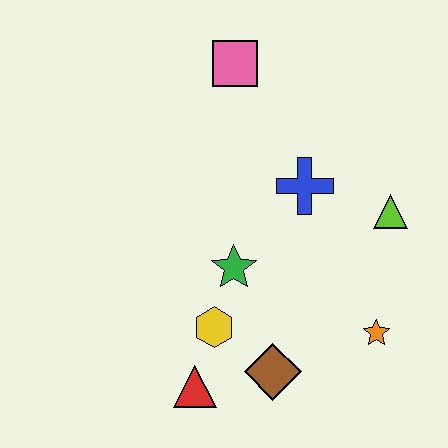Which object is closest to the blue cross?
The lime triangle is closest to the blue cross.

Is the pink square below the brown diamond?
No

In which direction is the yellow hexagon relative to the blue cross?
The yellow hexagon is below the blue cross.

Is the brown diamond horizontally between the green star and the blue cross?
Yes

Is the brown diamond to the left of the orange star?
Yes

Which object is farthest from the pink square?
The red triangle is farthest from the pink square.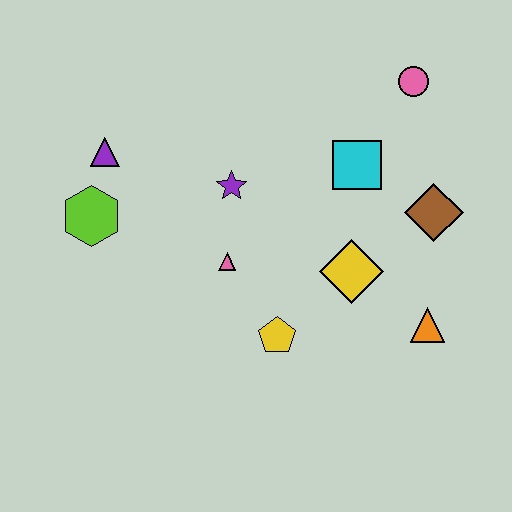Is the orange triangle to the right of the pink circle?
Yes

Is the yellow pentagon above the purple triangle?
No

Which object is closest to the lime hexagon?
The purple triangle is closest to the lime hexagon.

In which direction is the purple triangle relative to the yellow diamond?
The purple triangle is to the left of the yellow diamond.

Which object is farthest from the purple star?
The orange triangle is farthest from the purple star.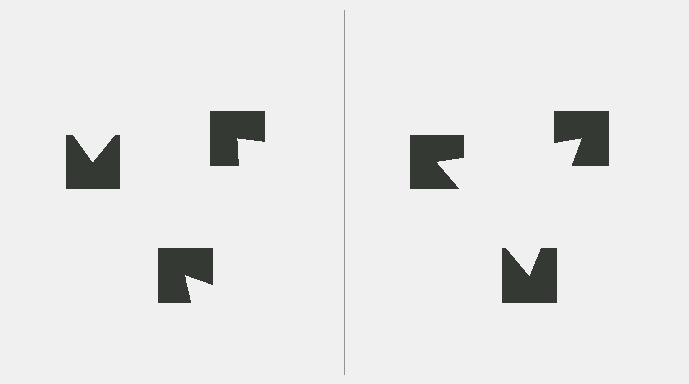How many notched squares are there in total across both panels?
6 — 3 on each side.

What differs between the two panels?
The notched squares are positioned identically on both sides; only the wedge orientations differ. On the right they align to a triangle; on the left they are misaligned.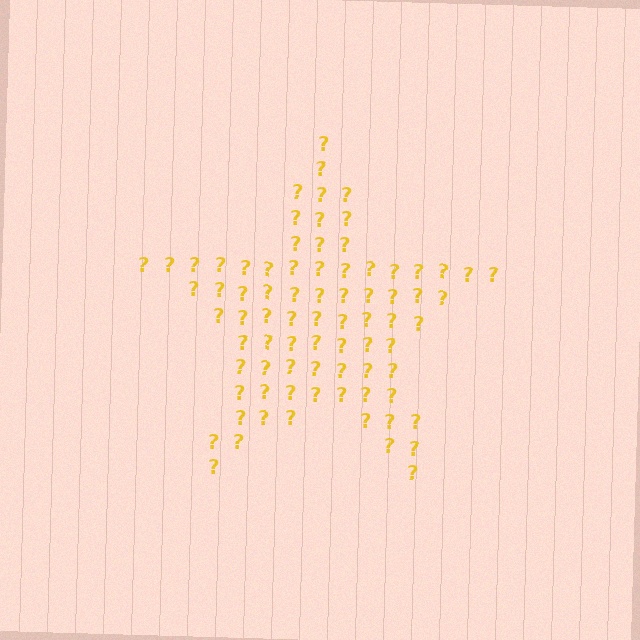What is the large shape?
The large shape is a star.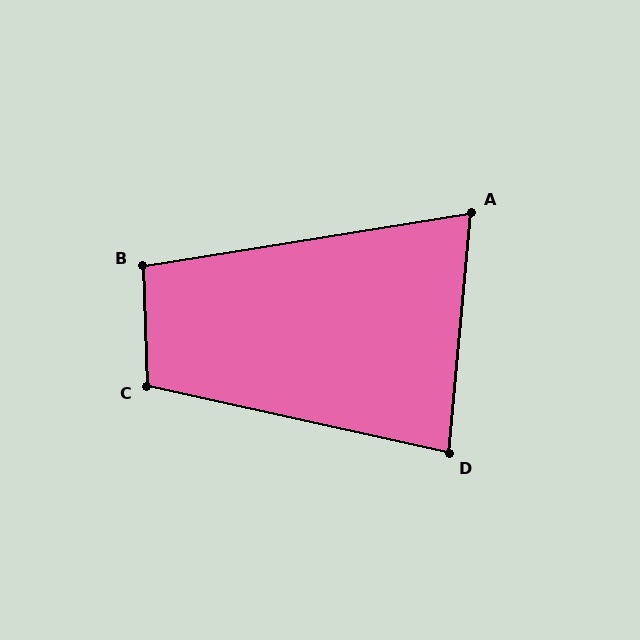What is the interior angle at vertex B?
Approximately 97 degrees (obtuse).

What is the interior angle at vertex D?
Approximately 83 degrees (acute).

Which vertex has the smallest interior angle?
A, at approximately 76 degrees.